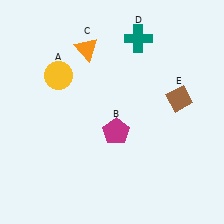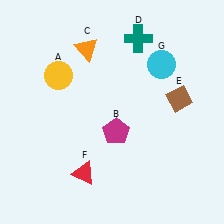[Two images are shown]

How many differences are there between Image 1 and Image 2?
There are 2 differences between the two images.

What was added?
A red triangle (F), a cyan circle (G) were added in Image 2.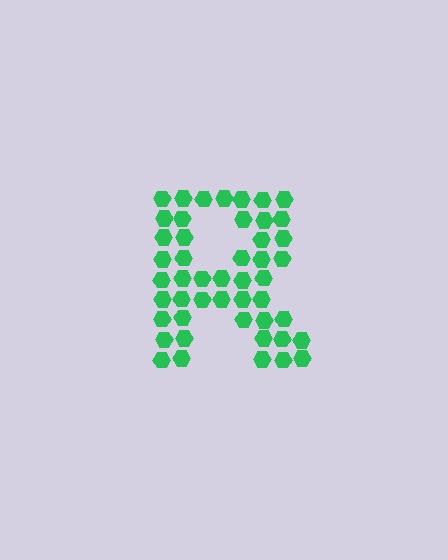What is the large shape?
The large shape is the letter R.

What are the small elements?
The small elements are hexagons.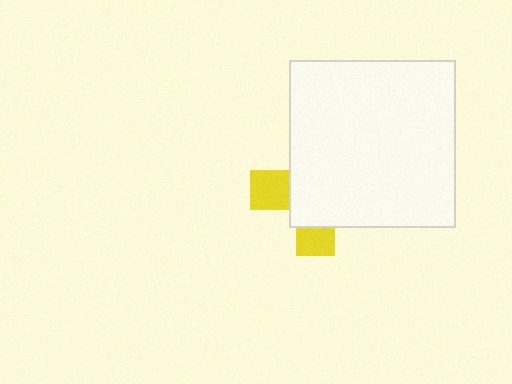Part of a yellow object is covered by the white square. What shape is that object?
It is a cross.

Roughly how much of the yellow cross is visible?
A small part of it is visible (roughly 31%).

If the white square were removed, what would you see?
You would see the complete yellow cross.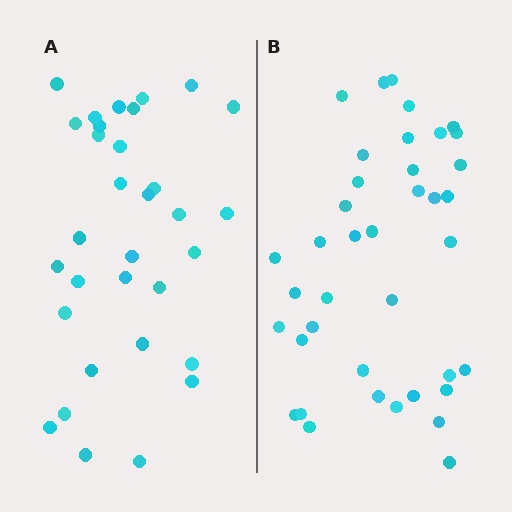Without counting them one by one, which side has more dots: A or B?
Region B (the right region) has more dots.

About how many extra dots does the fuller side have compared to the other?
Region B has roughly 8 or so more dots than region A.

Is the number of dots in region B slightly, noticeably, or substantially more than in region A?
Region B has only slightly more — the two regions are fairly close. The ratio is roughly 1.2 to 1.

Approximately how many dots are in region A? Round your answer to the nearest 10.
About 30 dots. (The exact count is 32, which rounds to 30.)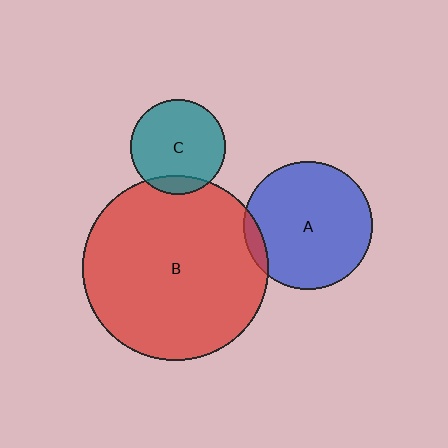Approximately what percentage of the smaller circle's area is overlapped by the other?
Approximately 10%.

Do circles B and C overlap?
Yes.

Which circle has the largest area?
Circle B (red).